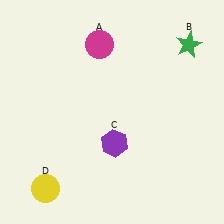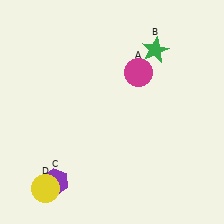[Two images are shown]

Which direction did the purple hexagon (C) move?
The purple hexagon (C) moved left.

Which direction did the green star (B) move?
The green star (B) moved left.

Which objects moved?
The objects that moved are: the magenta circle (A), the green star (B), the purple hexagon (C).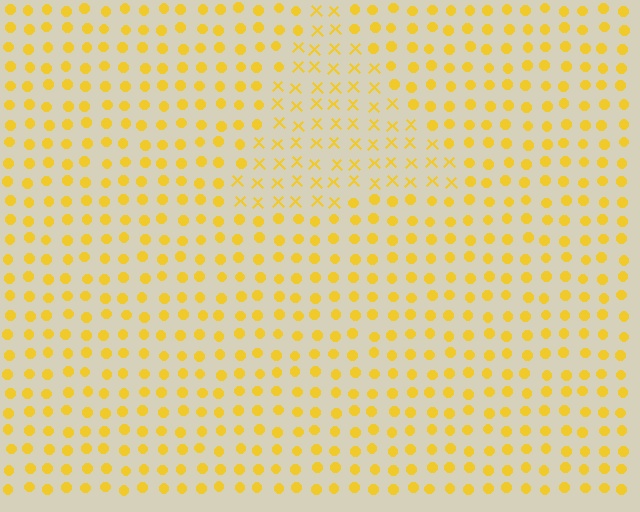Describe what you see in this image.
The image is filled with small yellow elements arranged in a uniform grid. A triangle-shaped region contains X marks, while the surrounding area contains circles. The boundary is defined purely by the change in element shape.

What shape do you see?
I see a triangle.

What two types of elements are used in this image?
The image uses X marks inside the triangle region and circles outside it.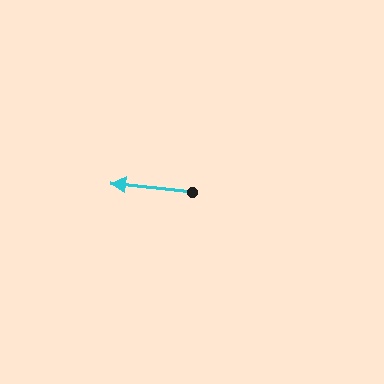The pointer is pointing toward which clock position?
Roughly 9 o'clock.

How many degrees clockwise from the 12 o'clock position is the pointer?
Approximately 276 degrees.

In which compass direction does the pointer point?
West.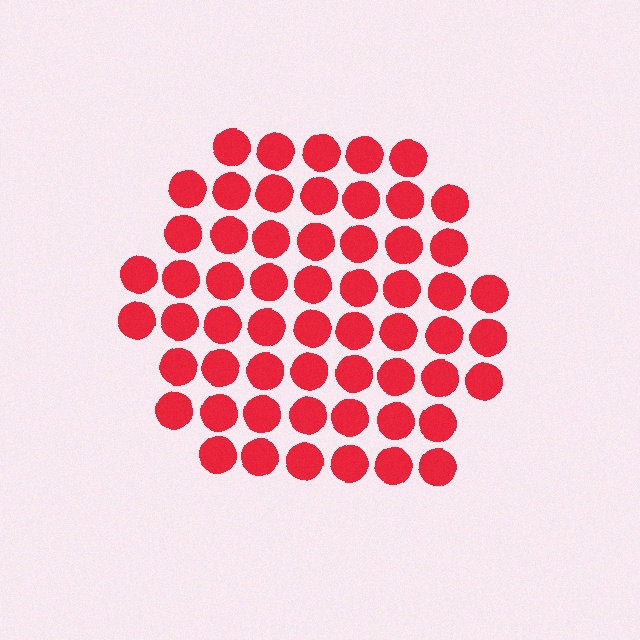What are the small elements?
The small elements are circles.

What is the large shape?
The large shape is a hexagon.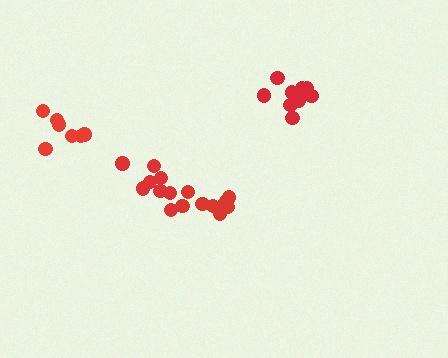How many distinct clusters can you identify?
There are 4 distinct clusters.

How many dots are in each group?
Group 1: 8 dots, Group 2: 7 dots, Group 3: 11 dots, Group 4: 10 dots (36 total).